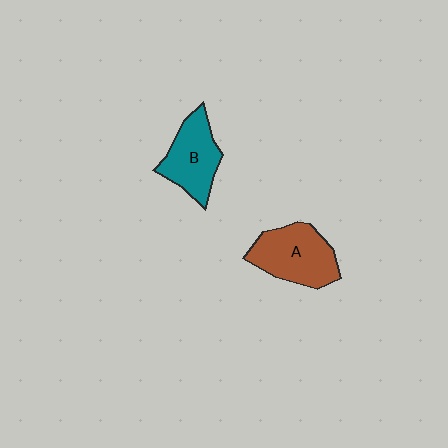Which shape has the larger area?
Shape A (brown).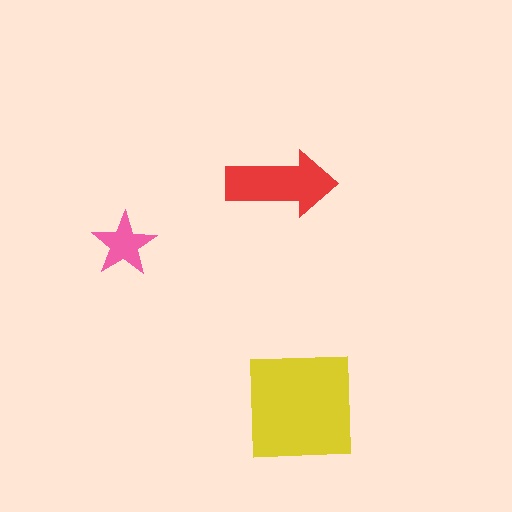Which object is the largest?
The yellow square.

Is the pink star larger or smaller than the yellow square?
Smaller.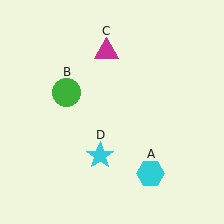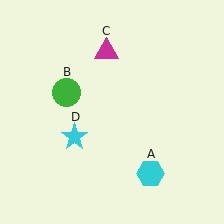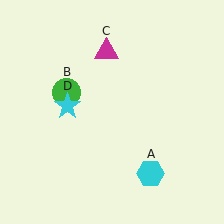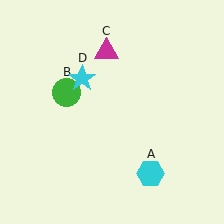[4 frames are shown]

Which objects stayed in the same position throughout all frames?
Cyan hexagon (object A) and green circle (object B) and magenta triangle (object C) remained stationary.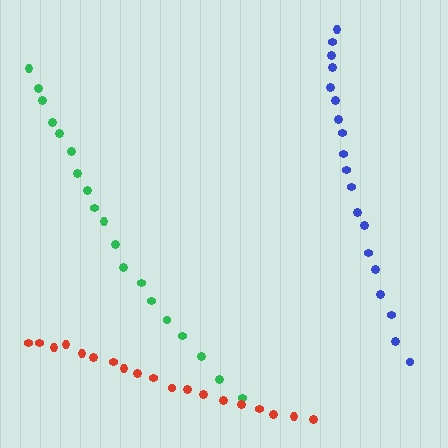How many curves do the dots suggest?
There are 3 distinct paths.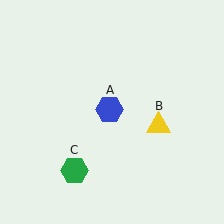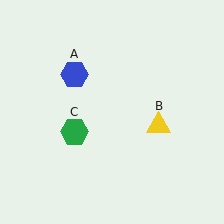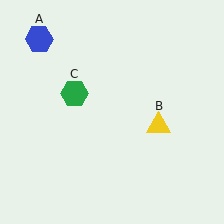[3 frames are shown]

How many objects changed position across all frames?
2 objects changed position: blue hexagon (object A), green hexagon (object C).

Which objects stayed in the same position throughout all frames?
Yellow triangle (object B) remained stationary.